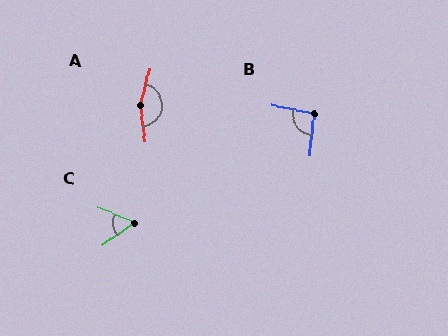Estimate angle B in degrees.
Approximately 95 degrees.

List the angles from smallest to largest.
C (59°), B (95°), A (159°).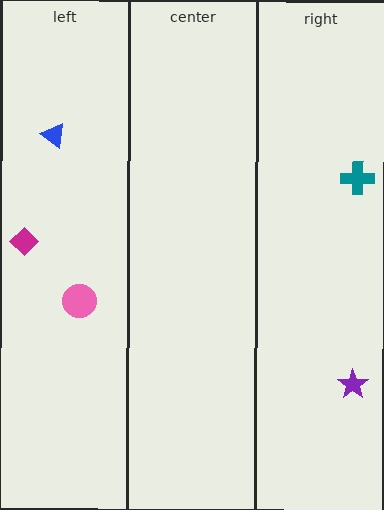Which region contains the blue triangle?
The left region.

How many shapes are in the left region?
3.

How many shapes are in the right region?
2.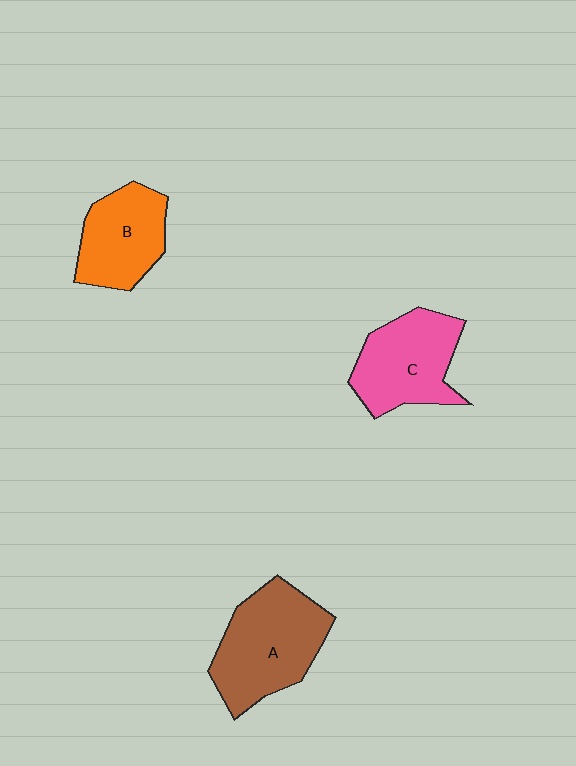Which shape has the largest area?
Shape A (brown).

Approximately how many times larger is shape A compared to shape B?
Approximately 1.4 times.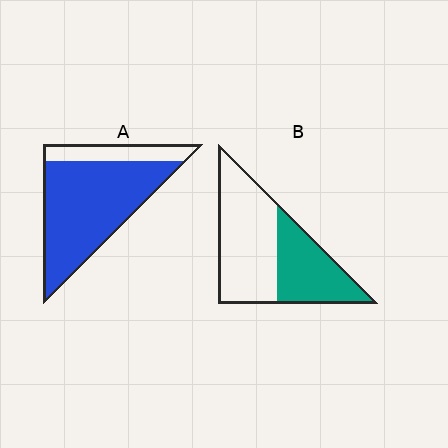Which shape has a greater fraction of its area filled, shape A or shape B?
Shape A.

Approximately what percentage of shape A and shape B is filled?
A is approximately 80% and B is approximately 40%.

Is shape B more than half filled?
No.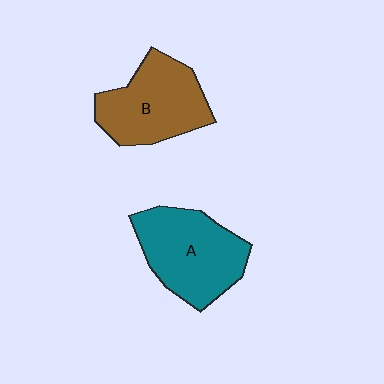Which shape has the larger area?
Shape A (teal).